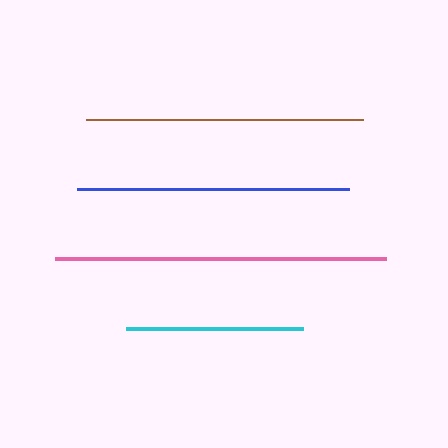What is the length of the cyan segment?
The cyan segment is approximately 177 pixels long.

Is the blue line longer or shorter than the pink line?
The pink line is longer than the blue line.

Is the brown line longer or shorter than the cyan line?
The brown line is longer than the cyan line.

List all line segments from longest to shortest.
From longest to shortest: pink, brown, blue, cyan.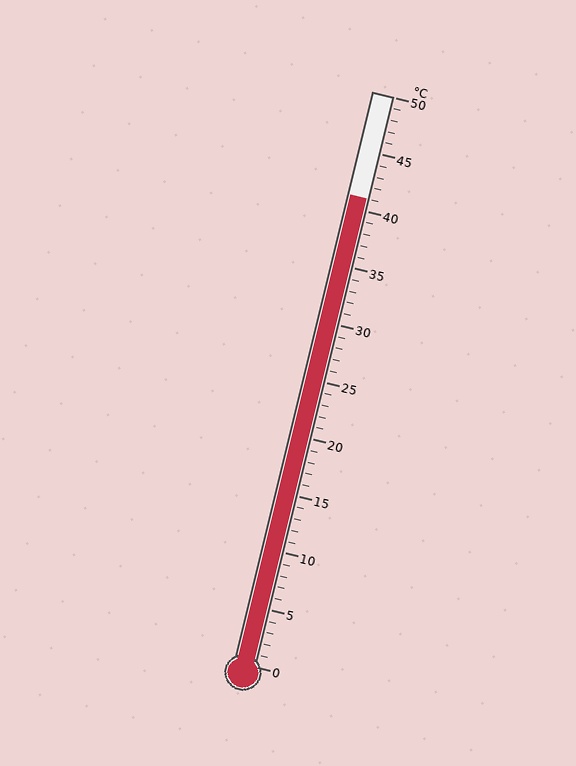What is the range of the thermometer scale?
The thermometer scale ranges from 0°C to 50°C.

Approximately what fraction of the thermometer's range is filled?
The thermometer is filled to approximately 80% of its range.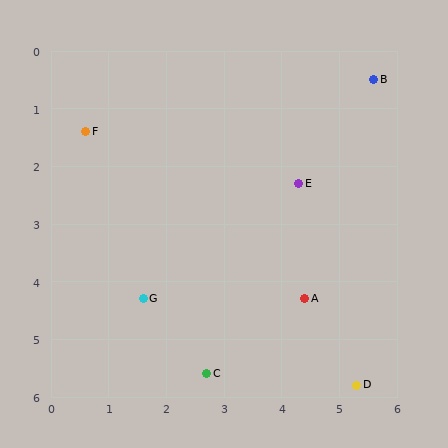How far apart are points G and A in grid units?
Points G and A are about 2.8 grid units apart.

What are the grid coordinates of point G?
Point G is at approximately (1.6, 4.3).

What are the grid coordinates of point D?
Point D is at approximately (5.3, 5.8).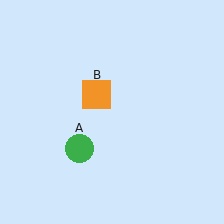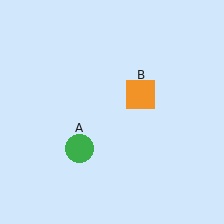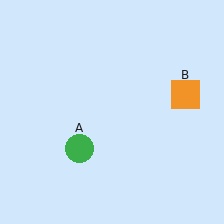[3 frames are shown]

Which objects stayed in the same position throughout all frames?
Green circle (object A) remained stationary.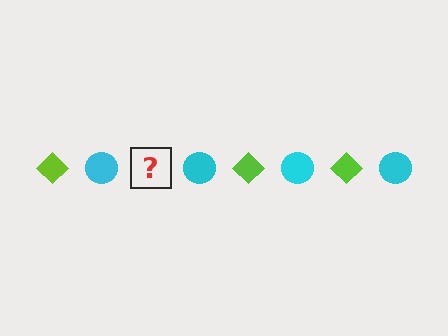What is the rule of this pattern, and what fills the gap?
The rule is that the pattern alternates between lime diamond and cyan circle. The gap should be filled with a lime diamond.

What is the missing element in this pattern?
The missing element is a lime diamond.